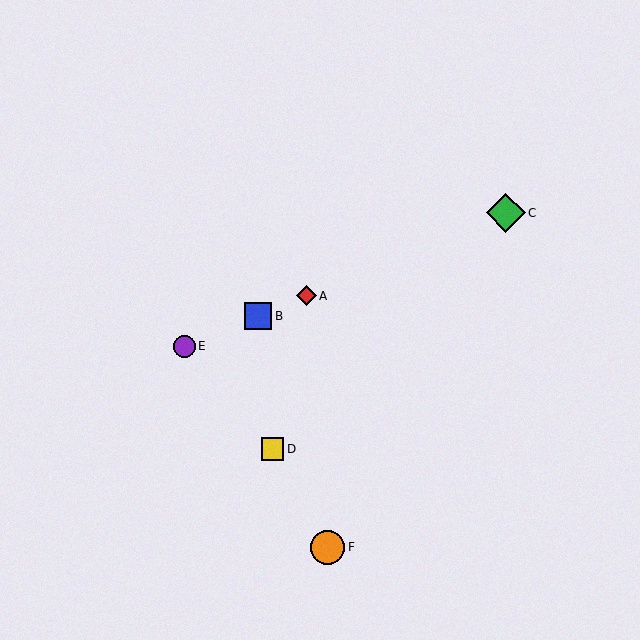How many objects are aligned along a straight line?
4 objects (A, B, C, E) are aligned along a straight line.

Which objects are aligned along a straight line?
Objects A, B, C, E are aligned along a straight line.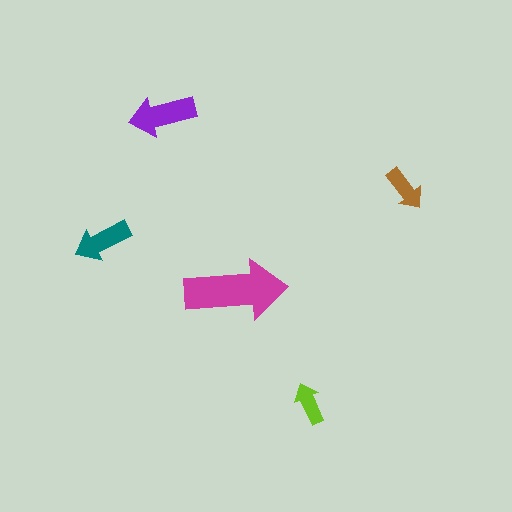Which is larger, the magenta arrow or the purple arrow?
The magenta one.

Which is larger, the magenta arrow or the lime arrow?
The magenta one.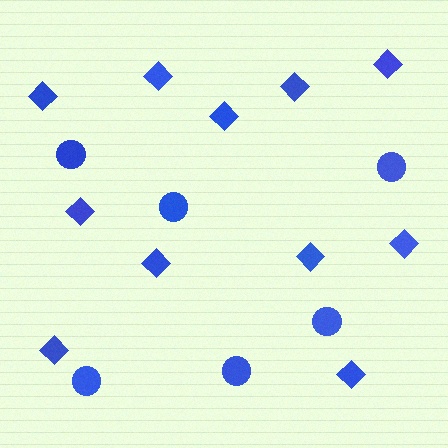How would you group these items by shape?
There are 2 groups: one group of circles (6) and one group of diamonds (11).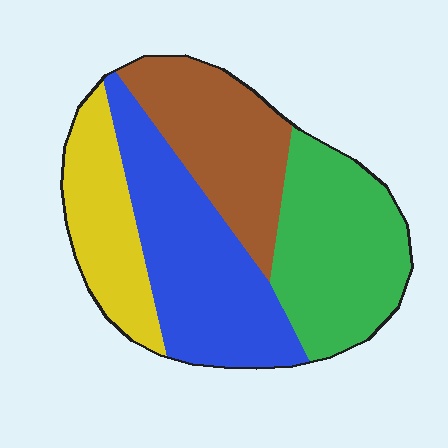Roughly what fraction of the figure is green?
Green takes up between a sixth and a third of the figure.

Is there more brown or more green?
Green.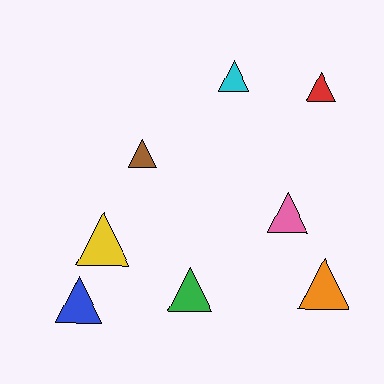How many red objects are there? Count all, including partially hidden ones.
There is 1 red object.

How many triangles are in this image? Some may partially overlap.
There are 8 triangles.